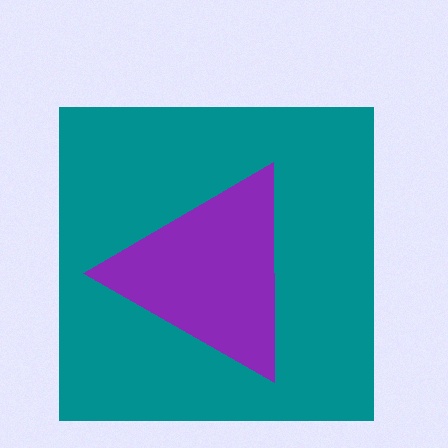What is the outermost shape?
The teal square.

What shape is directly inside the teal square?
The purple triangle.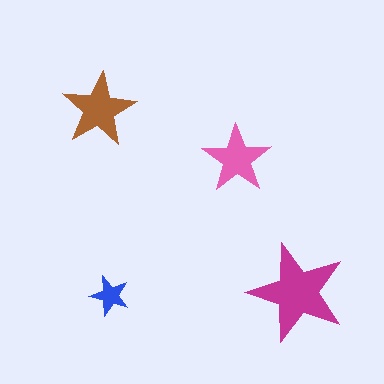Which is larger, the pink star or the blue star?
The pink one.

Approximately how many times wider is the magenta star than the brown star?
About 1.5 times wider.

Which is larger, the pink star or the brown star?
The brown one.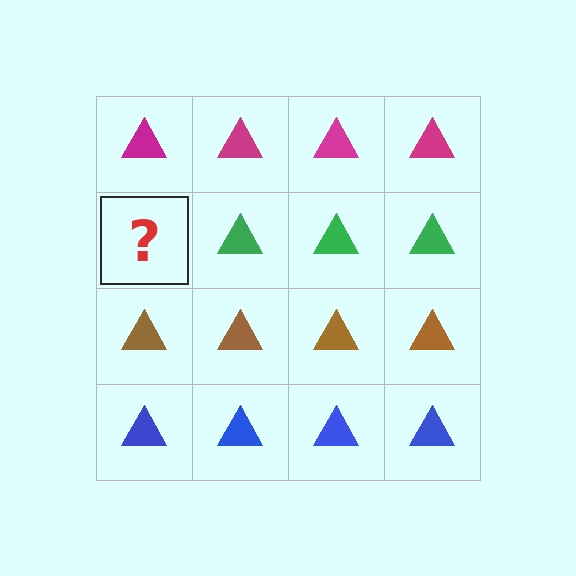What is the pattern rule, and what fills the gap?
The rule is that each row has a consistent color. The gap should be filled with a green triangle.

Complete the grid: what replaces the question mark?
The question mark should be replaced with a green triangle.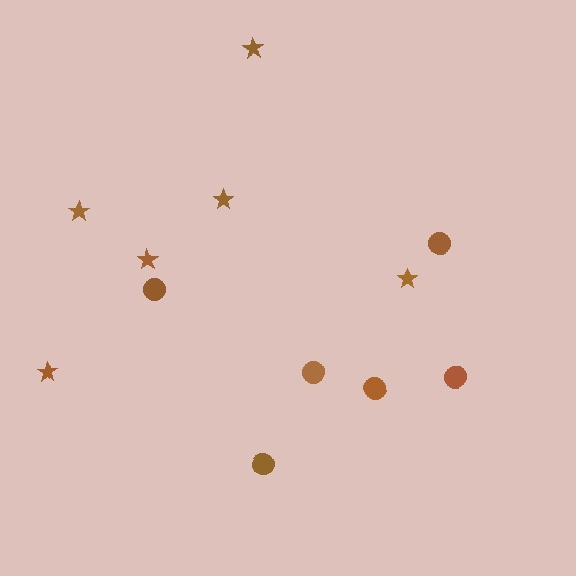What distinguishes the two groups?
There are 2 groups: one group of circles (6) and one group of stars (6).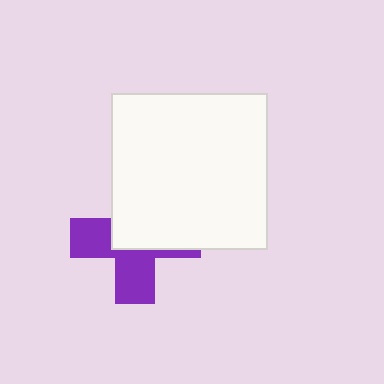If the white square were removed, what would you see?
You would see the complete purple cross.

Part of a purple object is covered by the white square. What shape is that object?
It is a cross.